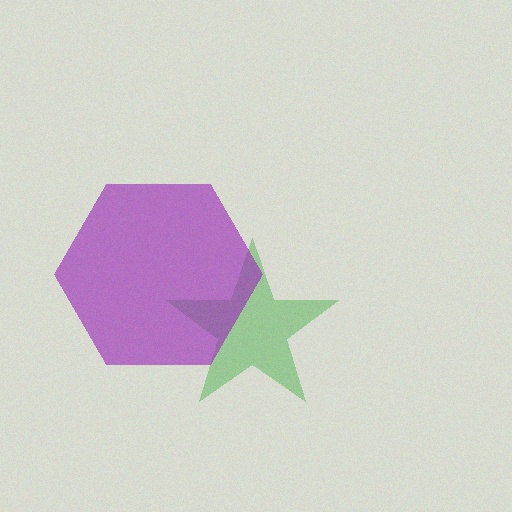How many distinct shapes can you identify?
There are 2 distinct shapes: a green star, a purple hexagon.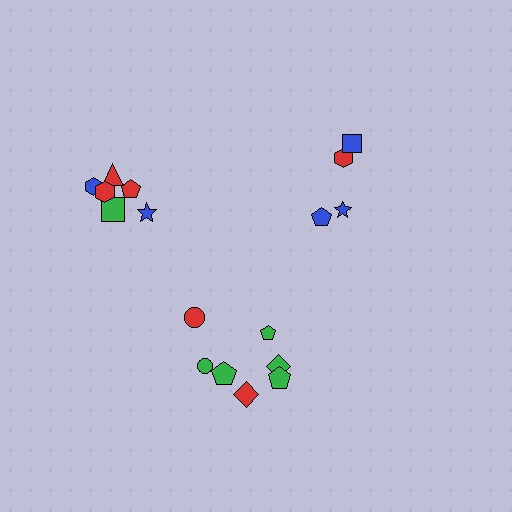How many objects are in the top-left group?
There are 6 objects.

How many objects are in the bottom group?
There are 7 objects.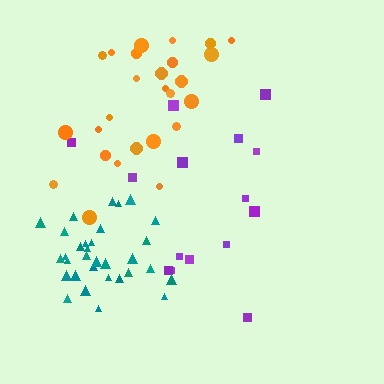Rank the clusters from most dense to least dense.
teal, orange, purple.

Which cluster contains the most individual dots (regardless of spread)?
Teal (32).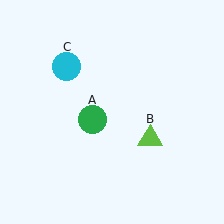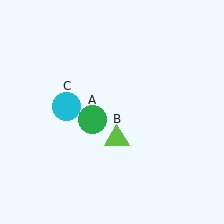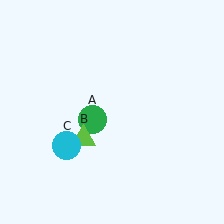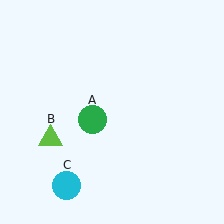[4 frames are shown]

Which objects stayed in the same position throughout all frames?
Green circle (object A) remained stationary.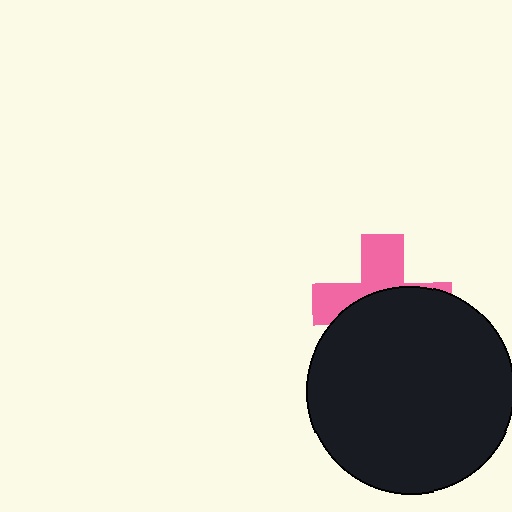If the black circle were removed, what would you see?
You would see the complete pink cross.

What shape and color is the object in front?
The object in front is a black circle.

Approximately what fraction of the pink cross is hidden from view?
Roughly 58% of the pink cross is hidden behind the black circle.